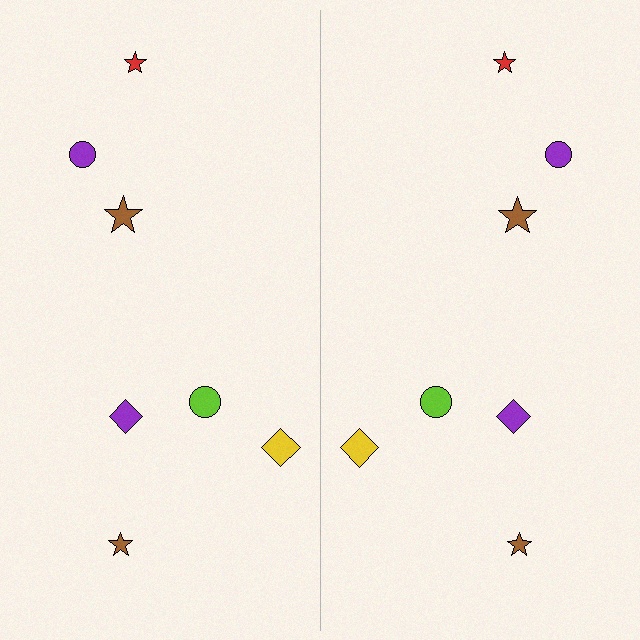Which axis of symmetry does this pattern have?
The pattern has a vertical axis of symmetry running through the center of the image.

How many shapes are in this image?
There are 14 shapes in this image.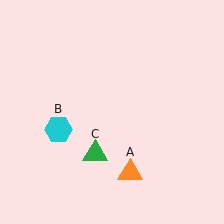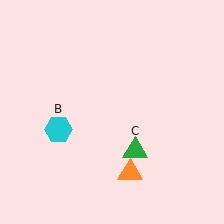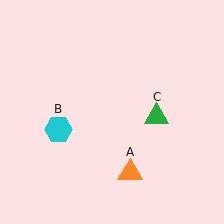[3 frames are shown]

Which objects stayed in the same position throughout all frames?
Orange triangle (object A) and cyan hexagon (object B) remained stationary.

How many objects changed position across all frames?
1 object changed position: green triangle (object C).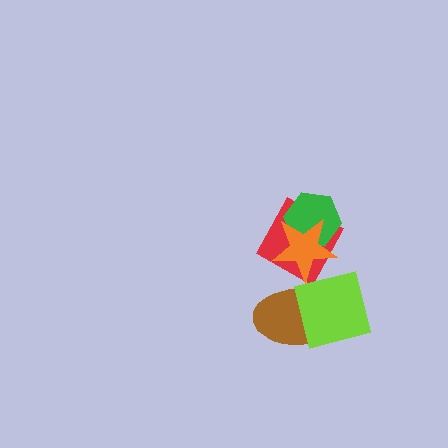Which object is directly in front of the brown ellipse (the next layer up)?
The lime square is directly in front of the brown ellipse.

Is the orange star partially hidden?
No, no other shape covers it.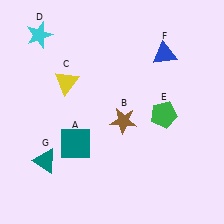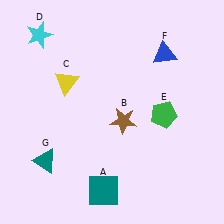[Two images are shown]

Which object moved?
The teal square (A) moved down.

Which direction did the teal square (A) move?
The teal square (A) moved down.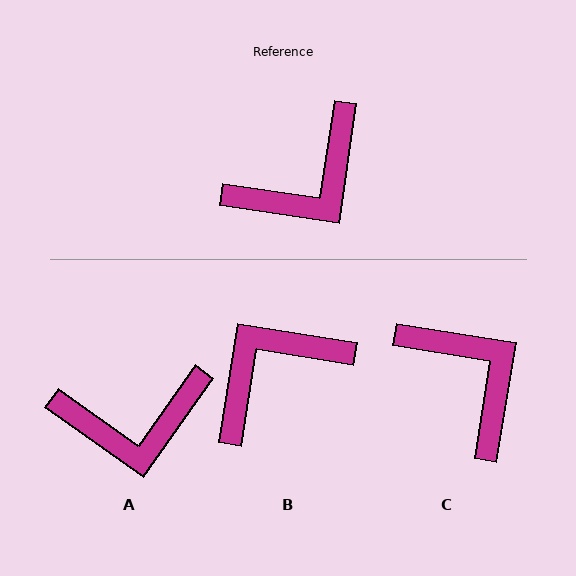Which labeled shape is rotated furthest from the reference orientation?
B, about 179 degrees away.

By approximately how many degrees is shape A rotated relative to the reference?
Approximately 27 degrees clockwise.